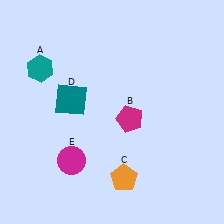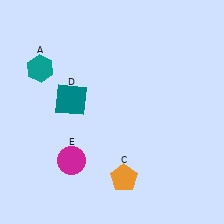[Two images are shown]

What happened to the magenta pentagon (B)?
The magenta pentagon (B) was removed in Image 2. It was in the bottom-right area of Image 1.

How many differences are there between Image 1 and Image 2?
There is 1 difference between the two images.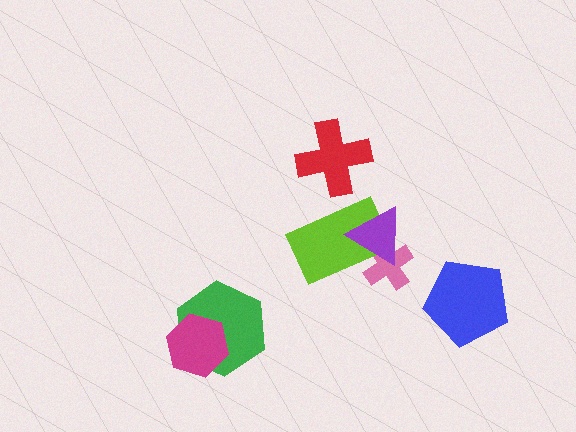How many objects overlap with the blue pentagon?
0 objects overlap with the blue pentagon.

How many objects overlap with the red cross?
0 objects overlap with the red cross.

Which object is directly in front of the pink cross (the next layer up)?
The lime rectangle is directly in front of the pink cross.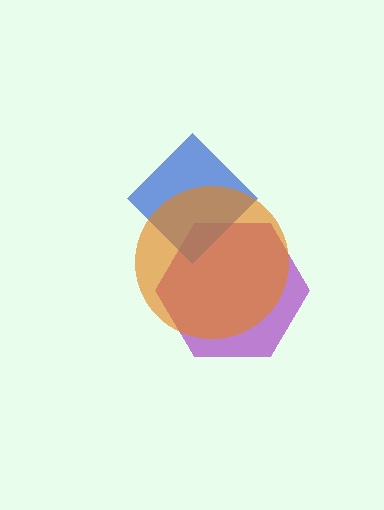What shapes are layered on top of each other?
The layered shapes are: a purple hexagon, a blue diamond, an orange circle.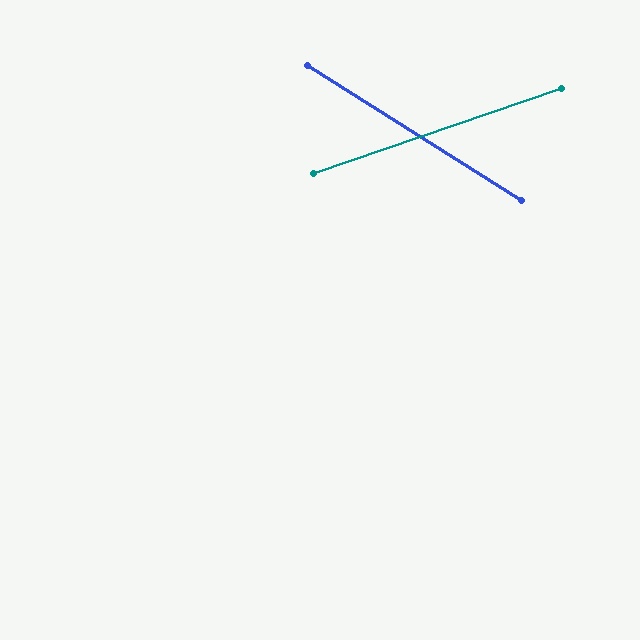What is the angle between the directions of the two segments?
Approximately 51 degrees.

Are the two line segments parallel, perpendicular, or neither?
Neither parallel nor perpendicular — they differ by about 51°.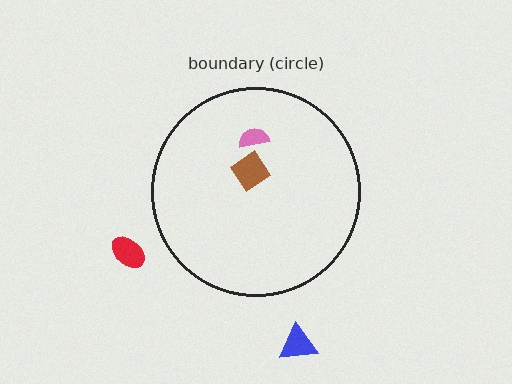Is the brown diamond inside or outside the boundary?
Inside.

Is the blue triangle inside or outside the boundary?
Outside.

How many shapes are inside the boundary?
2 inside, 2 outside.